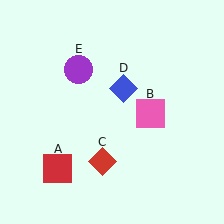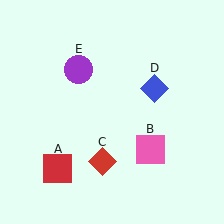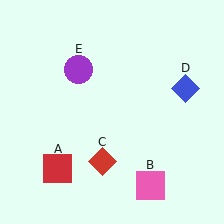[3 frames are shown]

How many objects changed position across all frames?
2 objects changed position: pink square (object B), blue diamond (object D).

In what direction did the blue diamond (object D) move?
The blue diamond (object D) moved right.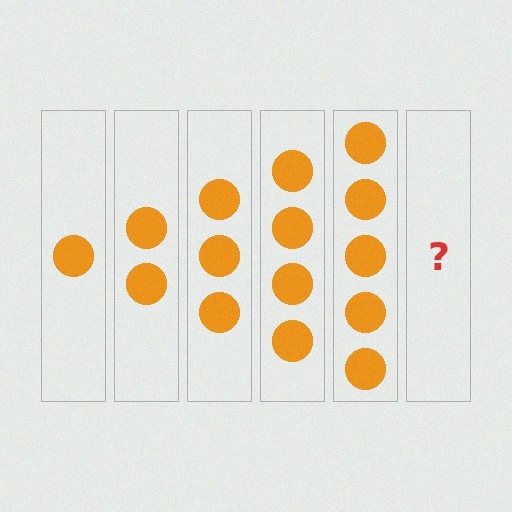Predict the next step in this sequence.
The next step is 6 circles.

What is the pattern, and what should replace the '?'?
The pattern is that each step adds one more circle. The '?' should be 6 circles.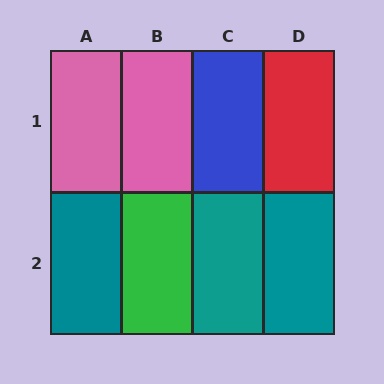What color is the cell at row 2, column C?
Teal.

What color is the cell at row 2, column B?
Green.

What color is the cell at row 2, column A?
Teal.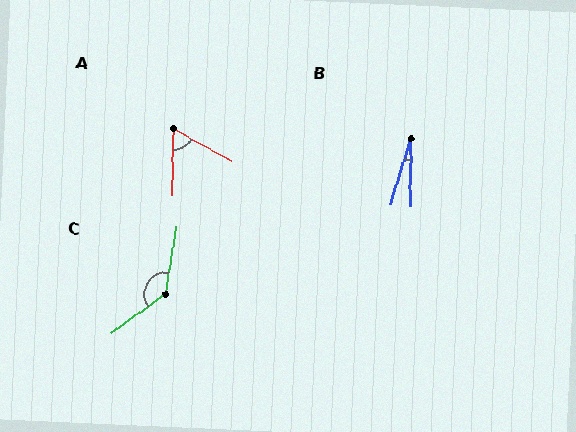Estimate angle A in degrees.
Approximately 61 degrees.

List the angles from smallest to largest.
B (16°), A (61°), C (136°).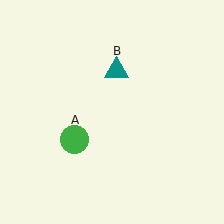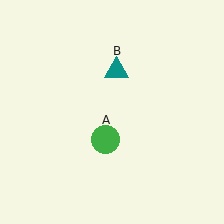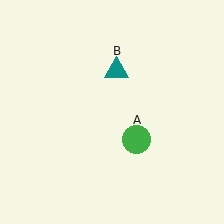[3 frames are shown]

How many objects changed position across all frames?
1 object changed position: green circle (object A).